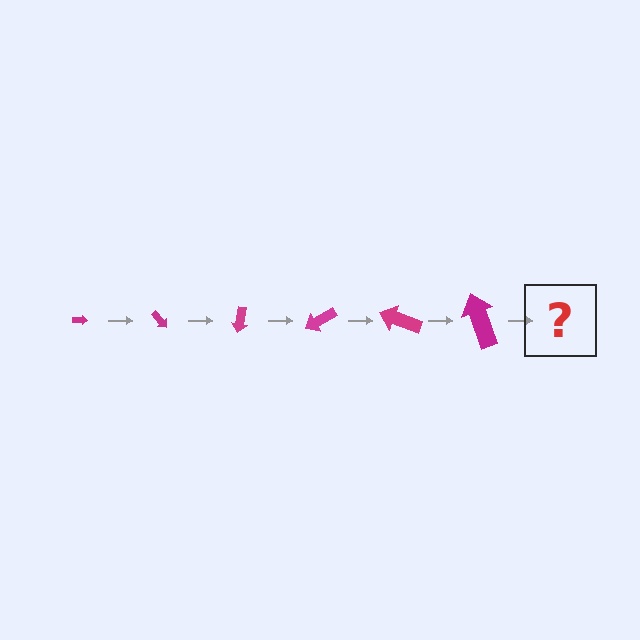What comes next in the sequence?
The next element should be an arrow, larger than the previous one and rotated 300 degrees from the start.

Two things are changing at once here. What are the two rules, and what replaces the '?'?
The two rules are that the arrow grows larger each step and it rotates 50 degrees each step. The '?' should be an arrow, larger than the previous one and rotated 300 degrees from the start.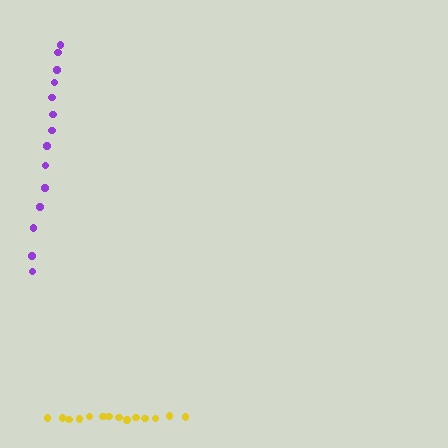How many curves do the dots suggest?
There are 2 distinct paths.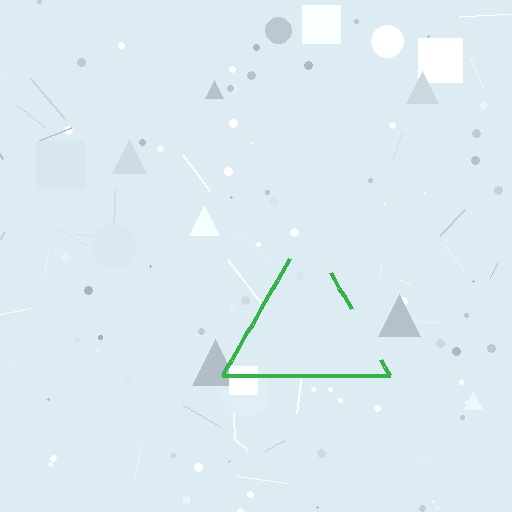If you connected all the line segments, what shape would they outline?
They would outline a triangle.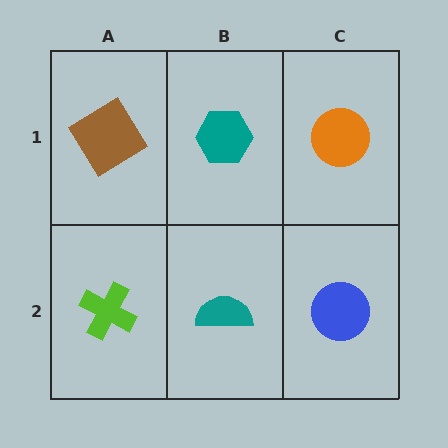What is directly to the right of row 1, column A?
A teal hexagon.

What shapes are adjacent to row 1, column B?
A teal semicircle (row 2, column B), a brown diamond (row 1, column A), an orange circle (row 1, column C).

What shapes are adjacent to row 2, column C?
An orange circle (row 1, column C), a teal semicircle (row 2, column B).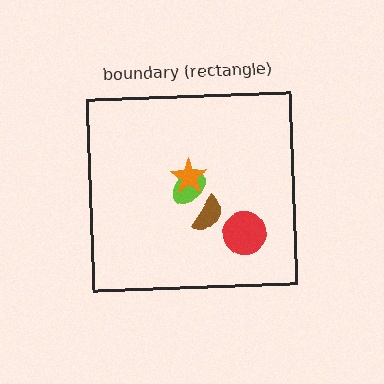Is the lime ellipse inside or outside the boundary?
Inside.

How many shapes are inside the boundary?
4 inside, 0 outside.